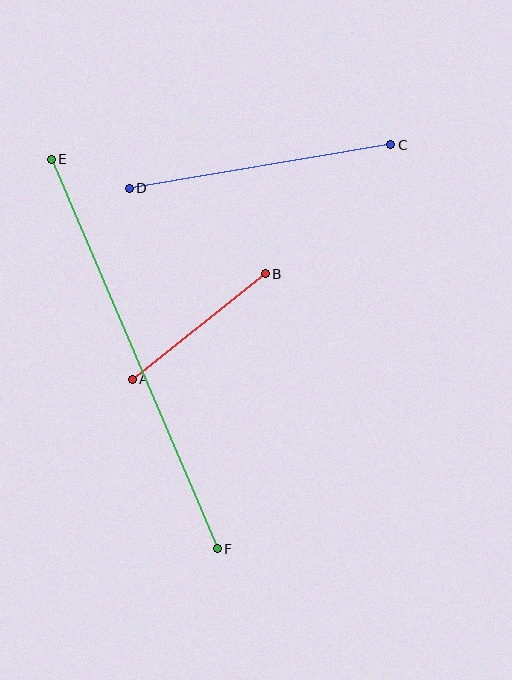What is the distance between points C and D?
The distance is approximately 265 pixels.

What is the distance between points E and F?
The distance is approximately 423 pixels.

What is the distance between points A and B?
The distance is approximately 170 pixels.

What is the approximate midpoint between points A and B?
The midpoint is at approximately (199, 327) pixels.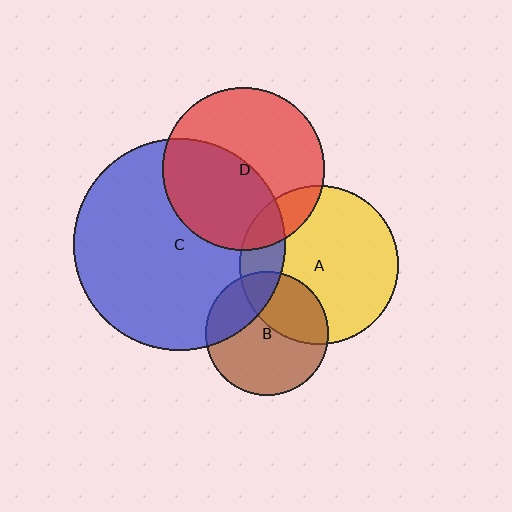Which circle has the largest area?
Circle C (blue).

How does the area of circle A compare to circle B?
Approximately 1.7 times.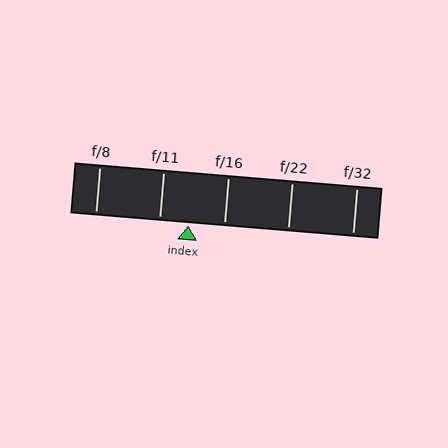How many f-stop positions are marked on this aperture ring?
There are 5 f-stop positions marked.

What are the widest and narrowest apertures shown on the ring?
The widest aperture shown is f/8 and the narrowest is f/32.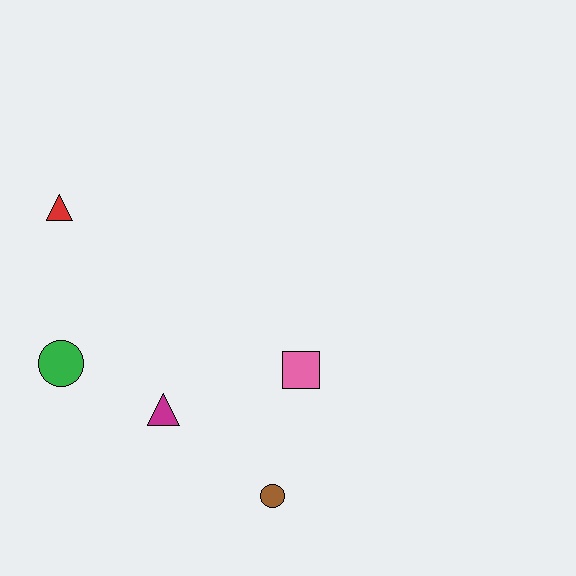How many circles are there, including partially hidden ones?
There are 2 circles.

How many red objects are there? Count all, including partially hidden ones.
There is 1 red object.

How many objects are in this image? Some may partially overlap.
There are 5 objects.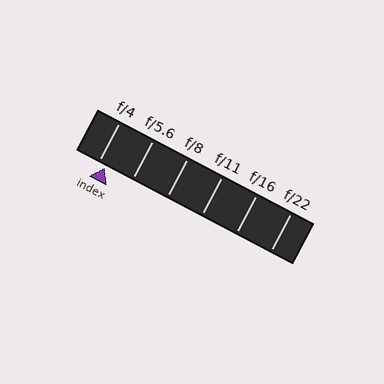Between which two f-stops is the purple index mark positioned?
The index mark is between f/4 and f/5.6.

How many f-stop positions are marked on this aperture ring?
There are 6 f-stop positions marked.